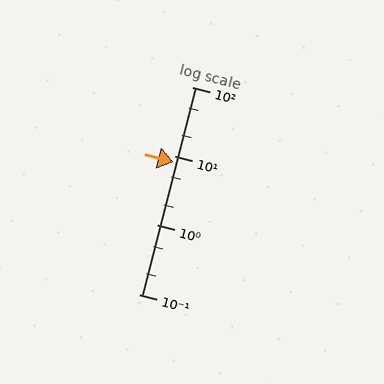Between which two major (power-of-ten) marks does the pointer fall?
The pointer is between 1 and 10.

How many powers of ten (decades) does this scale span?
The scale spans 3 decades, from 0.1 to 100.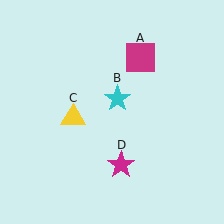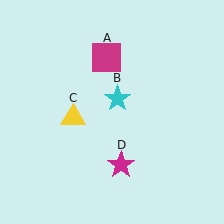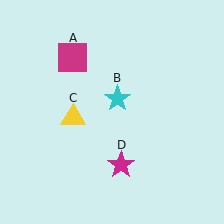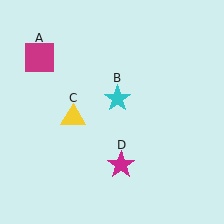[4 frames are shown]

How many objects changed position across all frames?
1 object changed position: magenta square (object A).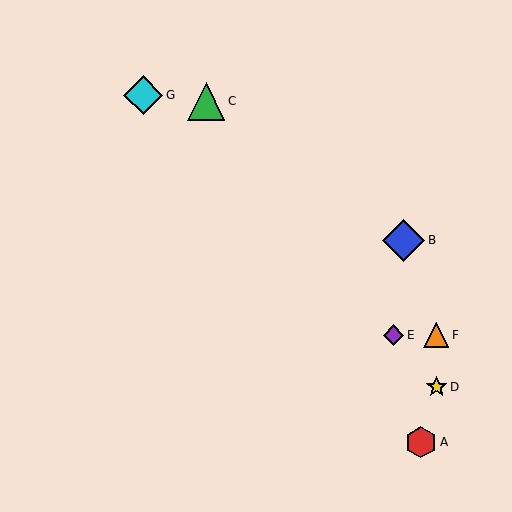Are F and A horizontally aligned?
No, F is at y≈335 and A is at y≈442.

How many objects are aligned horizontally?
2 objects (E, F) are aligned horizontally.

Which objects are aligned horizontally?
Objects E, F are aligned horizontally.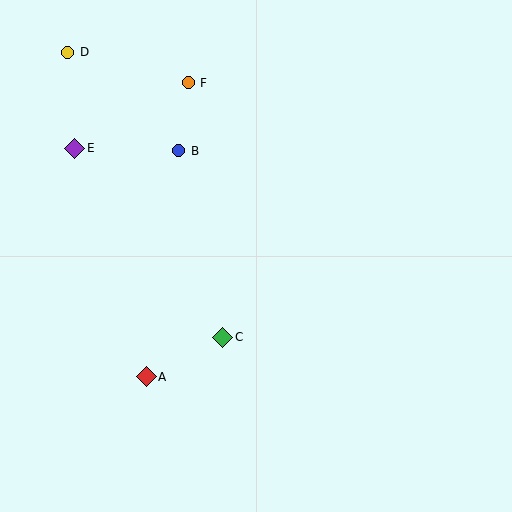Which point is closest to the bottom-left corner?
Point A is closest to the bottom-left corner.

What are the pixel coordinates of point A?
Point A is at (146, 377).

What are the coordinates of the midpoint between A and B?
The midpoint between A and B is at (163, 264).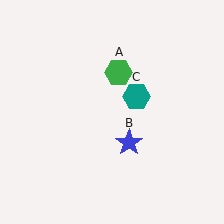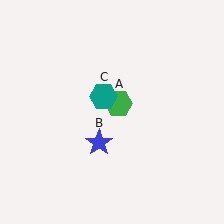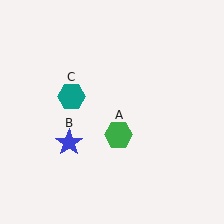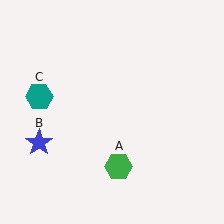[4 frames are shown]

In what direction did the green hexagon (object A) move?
The green hexagon (object A) moved down.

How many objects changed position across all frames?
3 objects changed position: green hexagon (object A), blue star (object B), teal hexagon (object C).